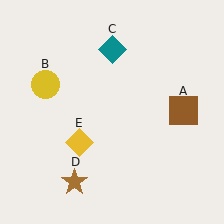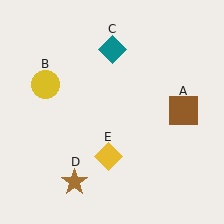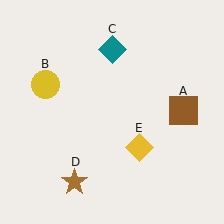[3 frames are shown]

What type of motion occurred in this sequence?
The yellow diamond (object E) rotated counterclockwise around the center of the scene.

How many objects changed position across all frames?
1 object changed position: yellow diamond (object E).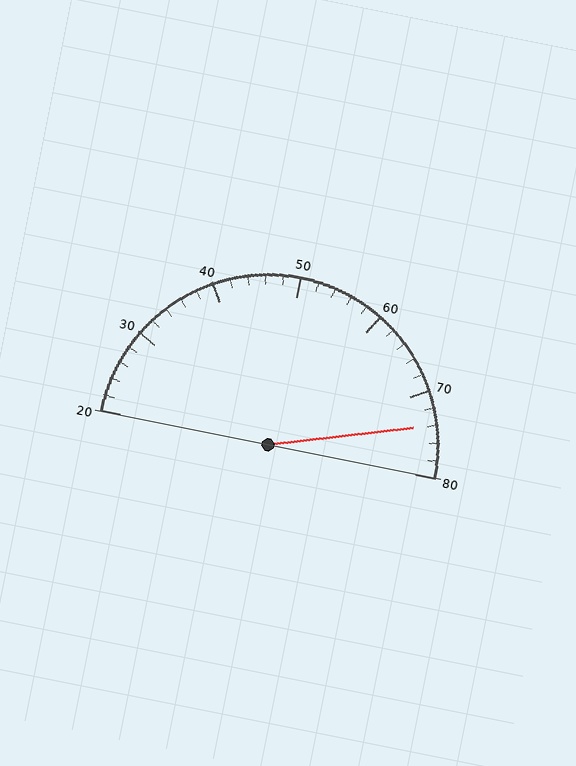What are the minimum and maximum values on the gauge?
The gauge ranges from 20 to 80.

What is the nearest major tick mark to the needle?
The nearest major tick mark is 70.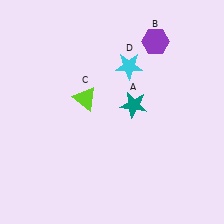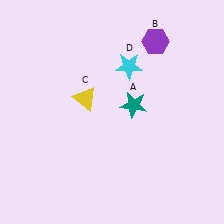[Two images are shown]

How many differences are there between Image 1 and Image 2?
There is 1 difference between the two images.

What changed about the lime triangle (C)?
In Image 1, C is lime. In Image 2, it changed to yellow.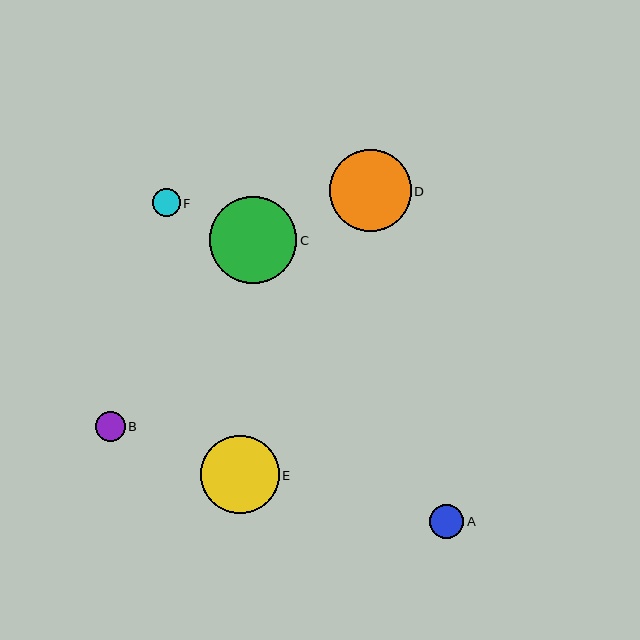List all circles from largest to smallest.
From largest to smallest: C, D, E, A, B, F.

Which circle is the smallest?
Circle F is the smallest with a size of approximately 28 pixels.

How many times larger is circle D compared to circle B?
Circle D is approximately 2.7 times the size of circle B.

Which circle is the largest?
Circle C is the largest with a size of approximately 87 pixels.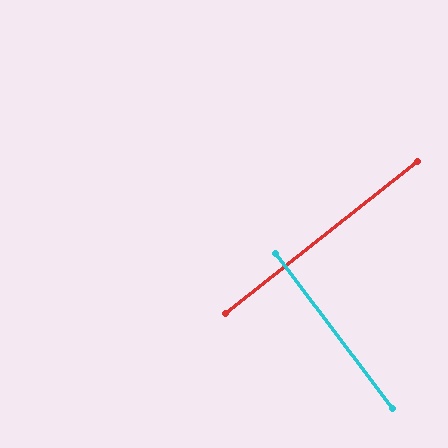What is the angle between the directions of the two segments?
Approximately 89 degrees.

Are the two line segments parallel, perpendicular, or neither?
Perpendicular — they meet at approximately 89°.